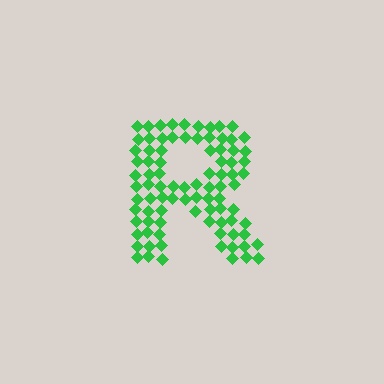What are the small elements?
The small elements are diamonds.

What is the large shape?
The large shape is the letter R.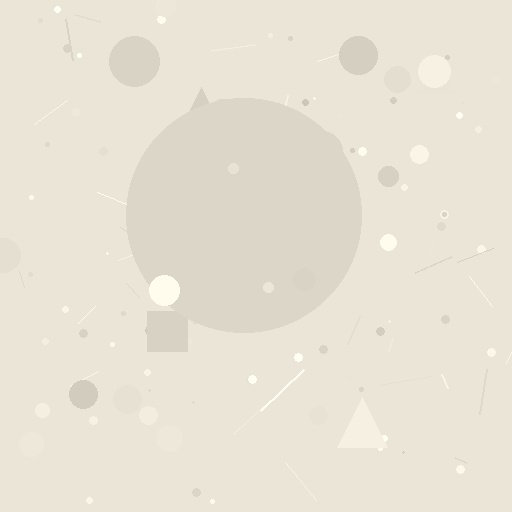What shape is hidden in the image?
A circle is hidden in the image.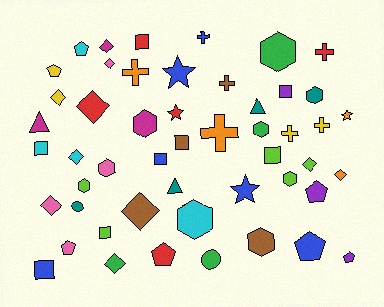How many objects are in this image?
There are 50 objects.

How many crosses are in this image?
There are 7 crosses.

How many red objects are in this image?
There are 5 red objects.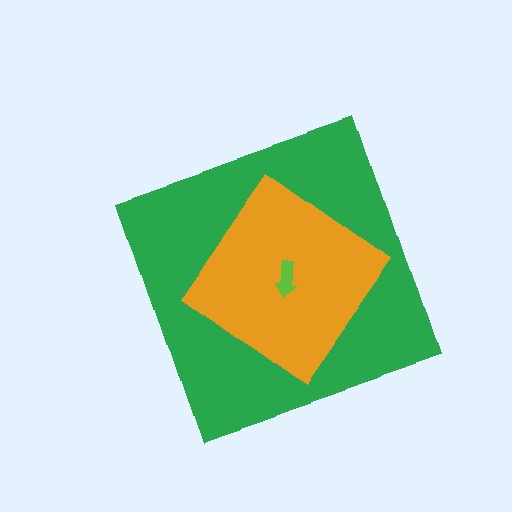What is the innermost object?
The lime arrow.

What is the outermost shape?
The green diamond.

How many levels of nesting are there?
3.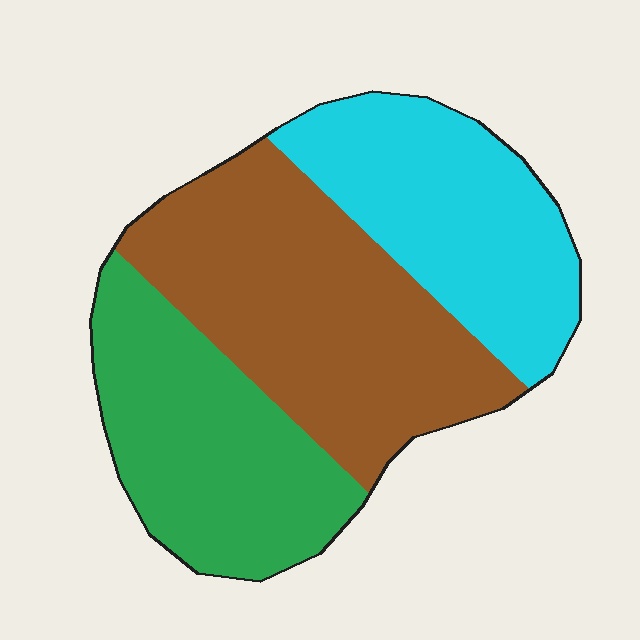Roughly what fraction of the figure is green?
Green takes up about one third (1/3) of the figure.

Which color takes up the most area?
Brown, at roughly 40%.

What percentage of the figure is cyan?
Cyan covers 29% of the figure.